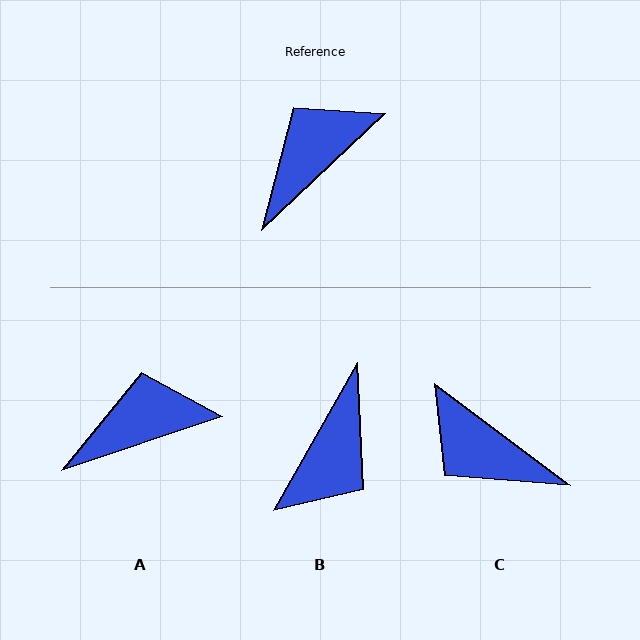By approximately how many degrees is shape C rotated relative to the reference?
Approximately 100 degrees counter-clockwise.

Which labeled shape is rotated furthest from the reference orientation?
B, about 162 degrees away.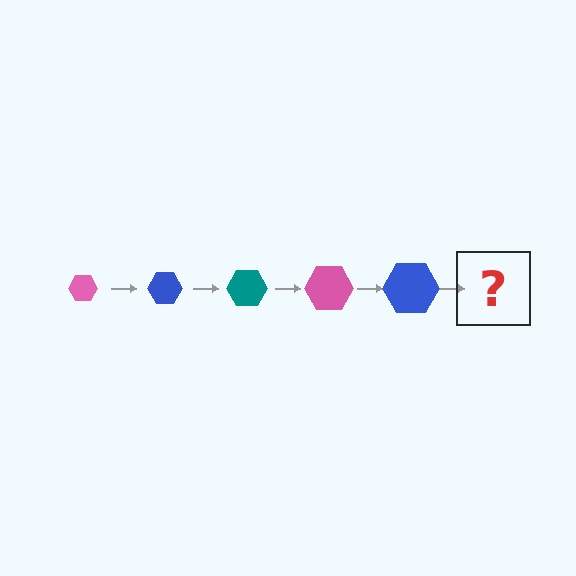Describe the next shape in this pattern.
It should be a teal hexagon, larger than the previous one.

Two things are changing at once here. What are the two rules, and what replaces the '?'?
The two rules are that the hexagon grows larger each step and the color cycles through pink, blue, and teal. The '?' should be a teal hexagon, larger than the previous one.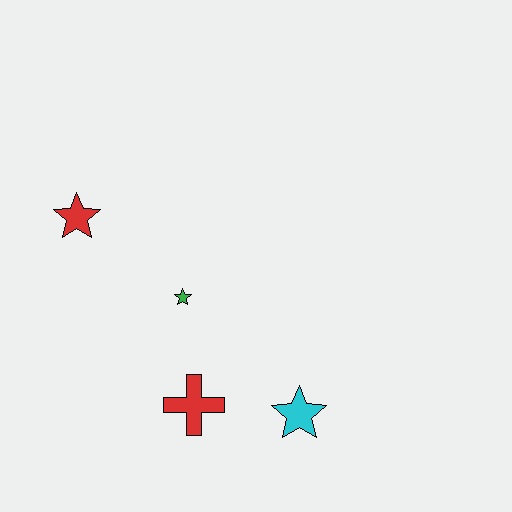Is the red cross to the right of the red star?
Yes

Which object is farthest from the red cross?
The red star is farthest from the red cross.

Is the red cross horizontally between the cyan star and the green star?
Yes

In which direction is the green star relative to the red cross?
The green star is above the red cross.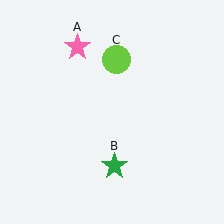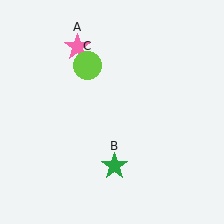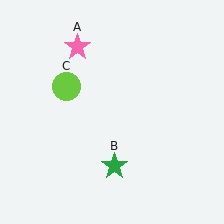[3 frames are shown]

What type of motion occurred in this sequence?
The lime circle (object C) rotated counterclockwise around the center of the scene.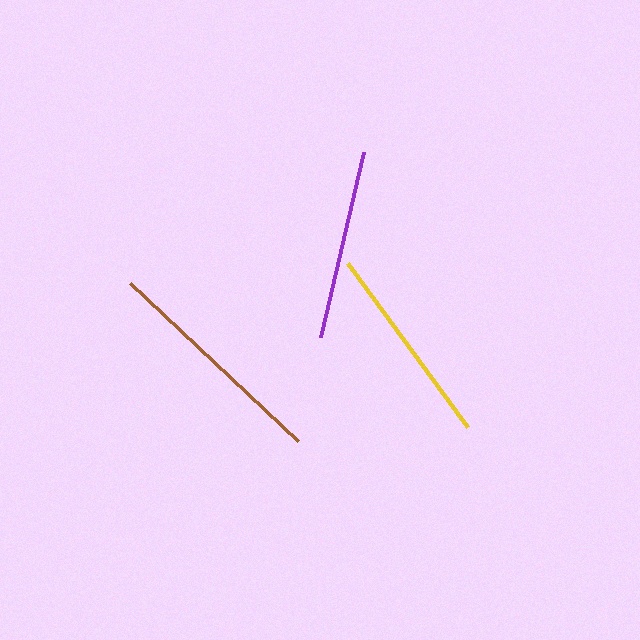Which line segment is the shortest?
The purple line is the shortest at approximately 190 pixels.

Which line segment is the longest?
The brown line is the longest at approximately 231 pixels.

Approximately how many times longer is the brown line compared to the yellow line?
The brown line is approximately 1.1 times the length of the yellow line.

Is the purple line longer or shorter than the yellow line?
The yellow line is longer than the purple line.